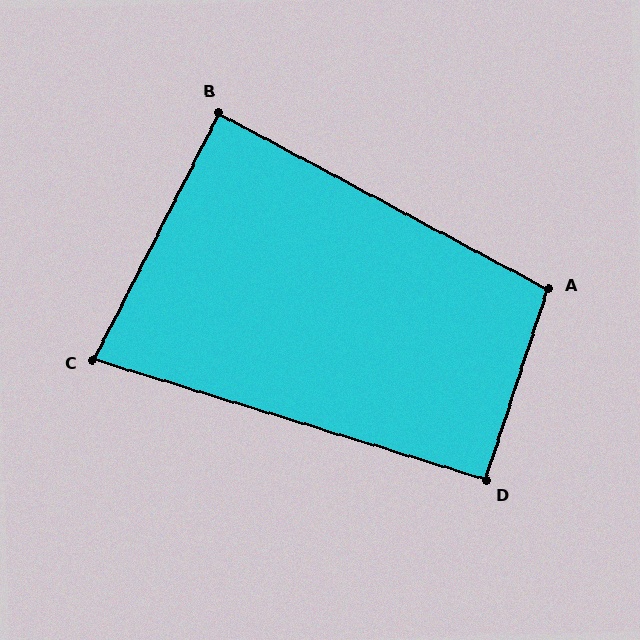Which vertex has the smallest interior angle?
C, at approximately 80 degrees.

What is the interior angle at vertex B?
Approximately 89 degrees (approximately right).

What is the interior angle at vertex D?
Approximately 91 degrees (approximately right).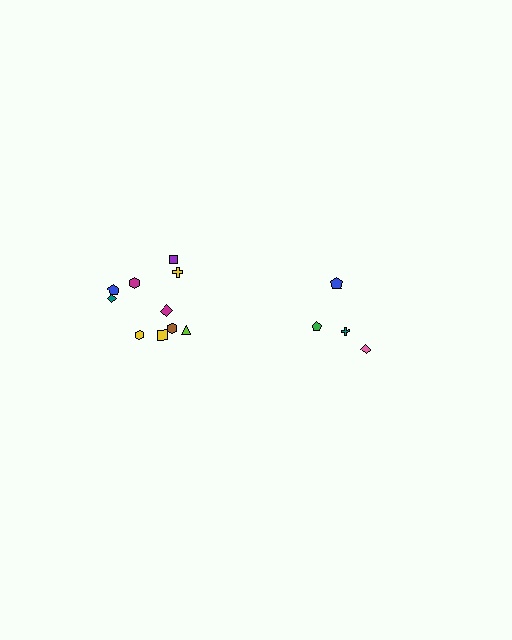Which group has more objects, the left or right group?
The left group.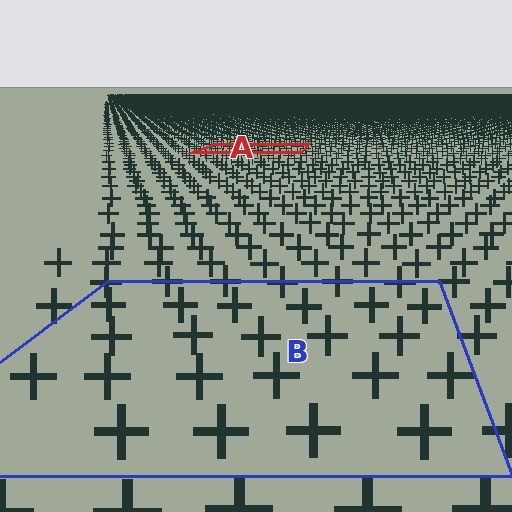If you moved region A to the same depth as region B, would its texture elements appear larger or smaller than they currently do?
They would appear larger. At a closer depth, the same texture elements are projected at a bigger on-screen size.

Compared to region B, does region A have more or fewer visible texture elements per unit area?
Region A has more texture elements per unit area — they are packed more densely because it is farther away.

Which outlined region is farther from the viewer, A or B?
Region A is farther from the viewer — the texture elements inside it appear smaller and more densely packed.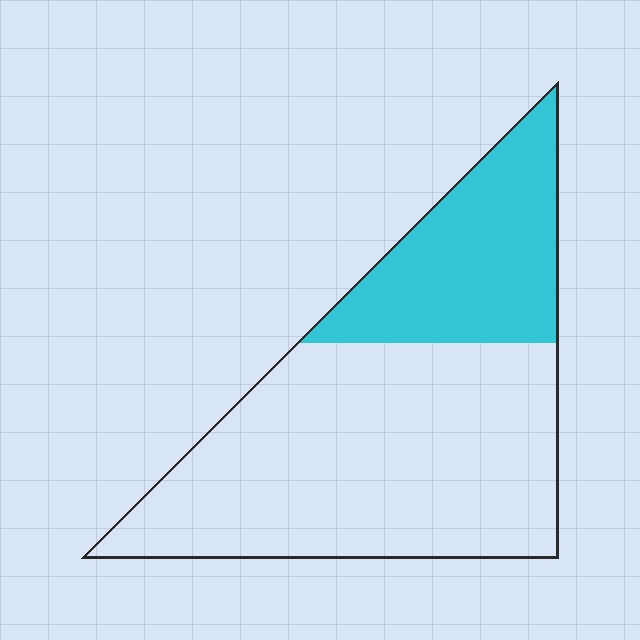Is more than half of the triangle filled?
No.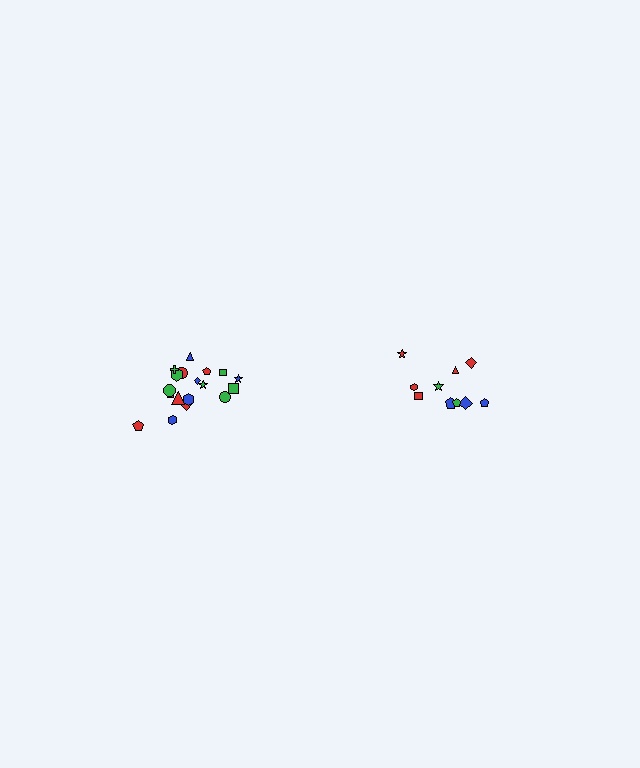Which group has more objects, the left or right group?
The left group.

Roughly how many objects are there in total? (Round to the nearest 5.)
Roughly 30 objects in total.